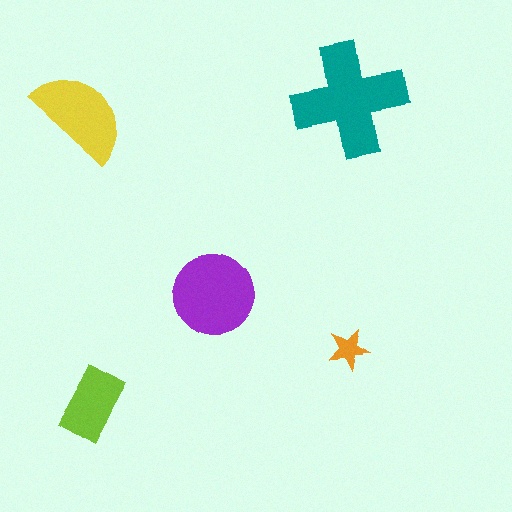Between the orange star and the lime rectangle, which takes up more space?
The lime rectangle.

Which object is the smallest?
The orange star.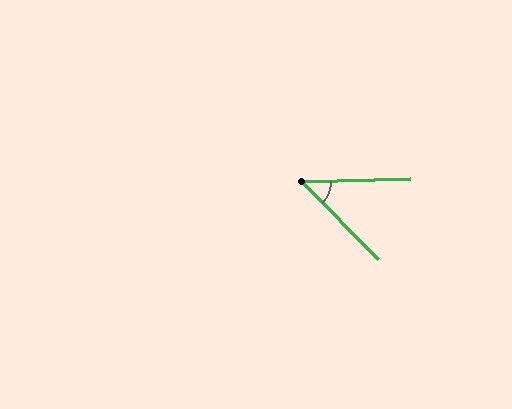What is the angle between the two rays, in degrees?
Approximately 47 degrees.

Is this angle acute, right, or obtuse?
It is acute.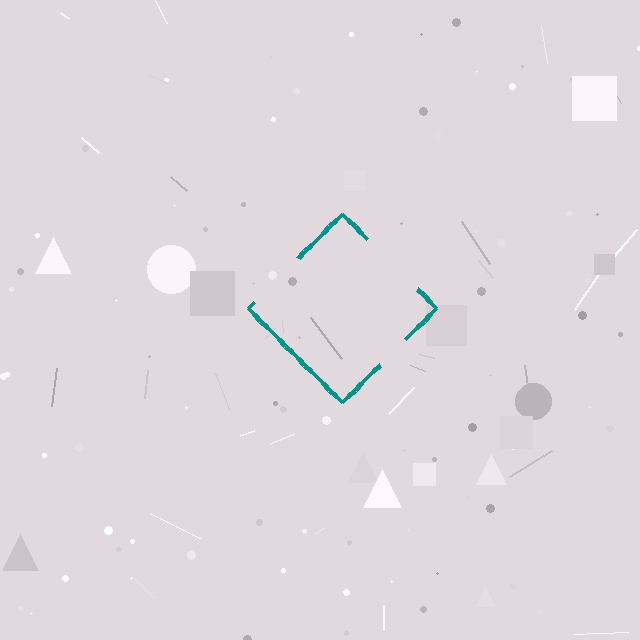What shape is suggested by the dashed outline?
The dashed outline suggests a diamond.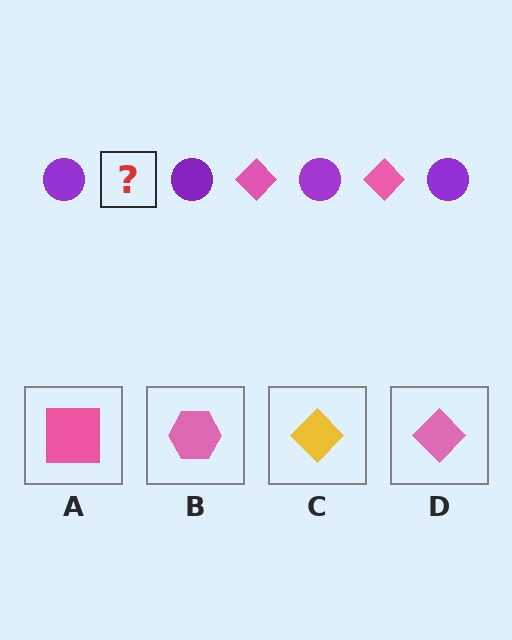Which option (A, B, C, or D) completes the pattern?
D.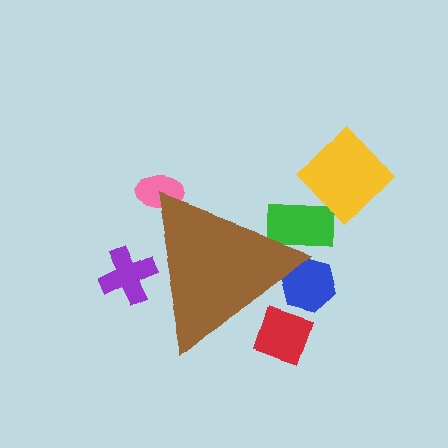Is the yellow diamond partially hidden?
No, the yellow diamond is fully visible.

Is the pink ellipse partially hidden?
Yes, the pink ellipse is partially hidden behind the brown triangle.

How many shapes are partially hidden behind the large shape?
5 shapes are partially hidden.